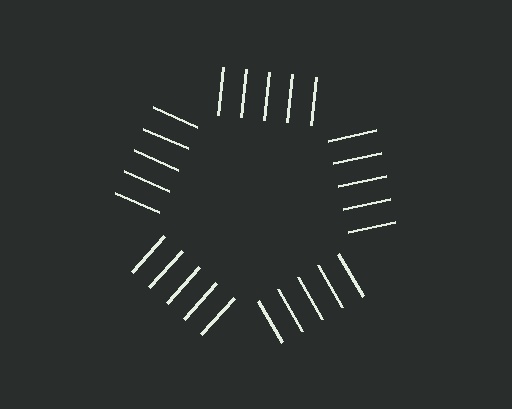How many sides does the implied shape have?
5 sides — the line-ends trace a pentagon.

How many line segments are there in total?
25 — 5 along each of the 5 edges.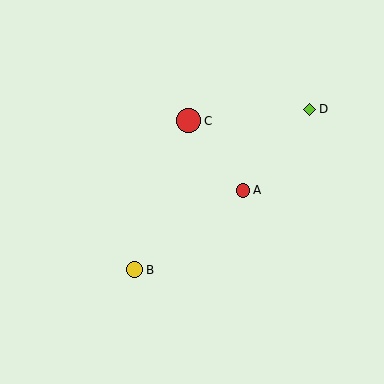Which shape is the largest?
The red circle (labeled C) is the largest.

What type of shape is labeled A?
Shape A is a red circle.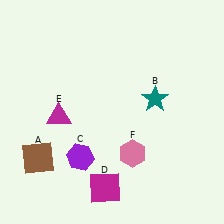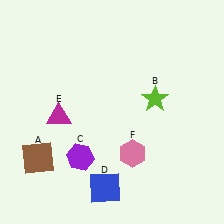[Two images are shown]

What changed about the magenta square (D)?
In Image 1, D is magenta. In Image 2, it changed to blue.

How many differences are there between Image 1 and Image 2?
There are 2 differences between the two images.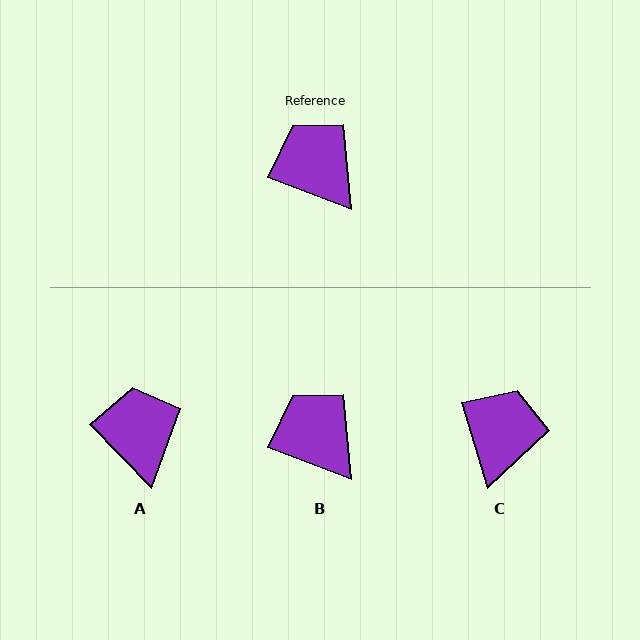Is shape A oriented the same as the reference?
No, it is off by about 25 degrees.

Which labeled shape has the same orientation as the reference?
B.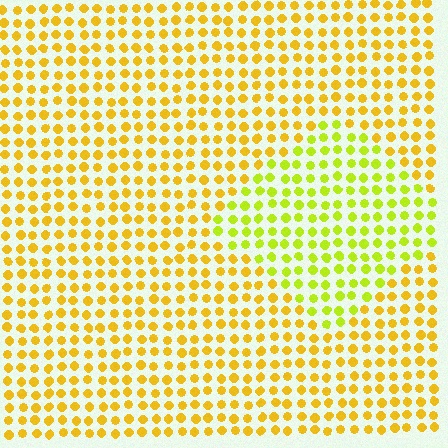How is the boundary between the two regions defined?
The boundary is defined purely by a slight shift in hue (about 30 degrees). Spacing, size, and orientation are identical on both sides.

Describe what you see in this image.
The image is filled with small yellow elements in a uniform arrangement. A diamond-shaped region is visible where the elements are tinted to a slightly different hue, forming a subtle color boundary.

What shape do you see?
I see a diamond.